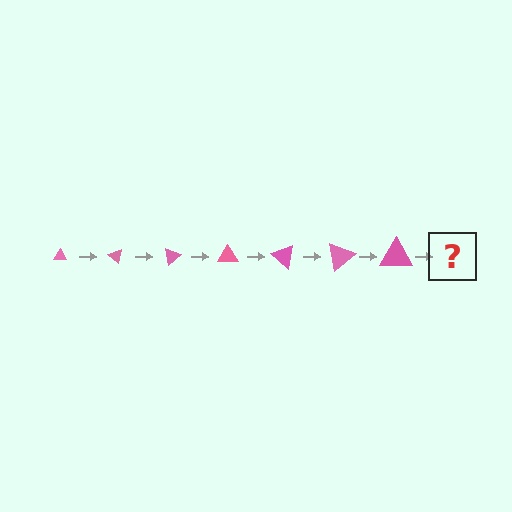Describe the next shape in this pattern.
It should be a triangle, larger than the previous one and rotated 280 degrees from the start.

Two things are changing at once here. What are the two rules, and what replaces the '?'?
The two rules are that the triangle grows larger each step and it rotates 40 degrees each step. The '?' should be a triangle, larger than the previous one and rotated 280 degrees from the start.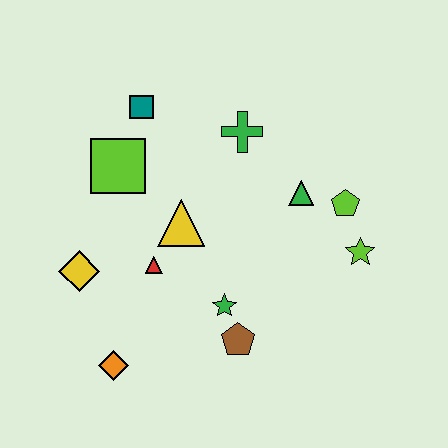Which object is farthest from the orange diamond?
The lime pentagon is farthest from the orange diamond.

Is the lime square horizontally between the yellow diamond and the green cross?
Yes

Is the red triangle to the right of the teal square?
Yes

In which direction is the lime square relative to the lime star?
The lime square is to the left of the lime star.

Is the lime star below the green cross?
Yes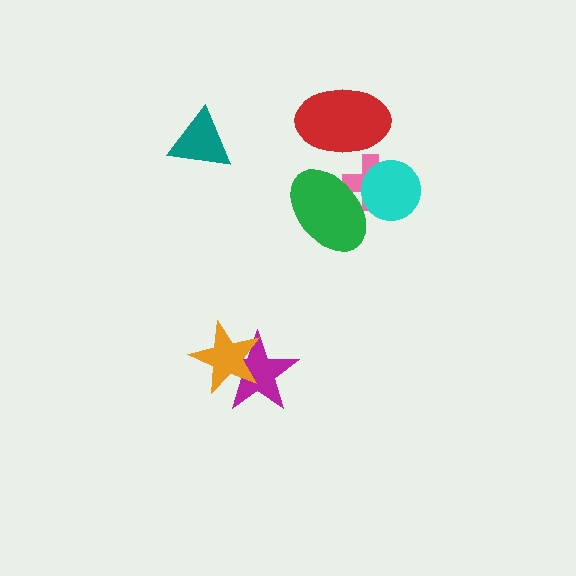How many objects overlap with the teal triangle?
0 objects overlap with the teal triangle.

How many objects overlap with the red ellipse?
1 object overlaps with the red ellipse.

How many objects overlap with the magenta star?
1 object overlaps with the magenta star.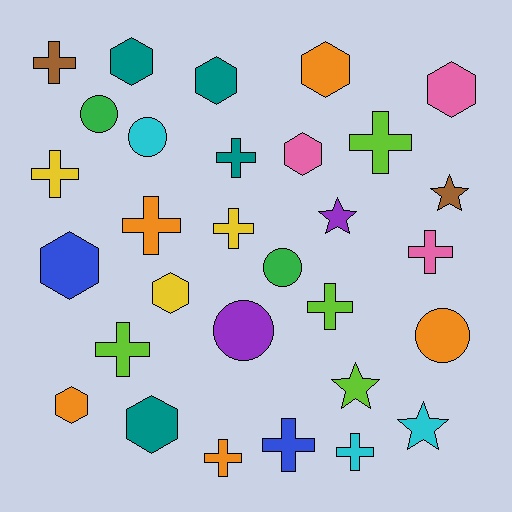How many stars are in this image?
There are 4 stars.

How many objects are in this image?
There are 30 objects.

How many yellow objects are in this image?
There are 3 yellow objects.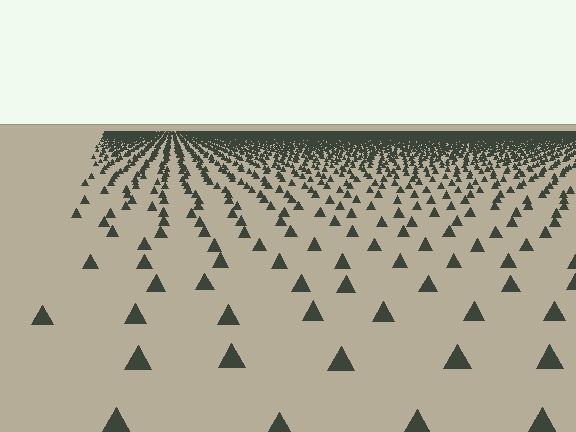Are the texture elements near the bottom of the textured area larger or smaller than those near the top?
Larger. Near the bottom, elements are closer to the viewer and appear at a bigger on-screen size.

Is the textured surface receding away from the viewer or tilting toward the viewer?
The surface is receding away from the viewer. Texture elements get smaller and denser toward the top.